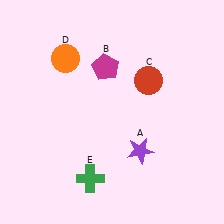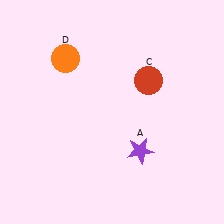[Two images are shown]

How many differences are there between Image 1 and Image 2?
There are 2 differences between the two images.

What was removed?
The magenta pentagon (B), the green cross (E) were removed in Image 2.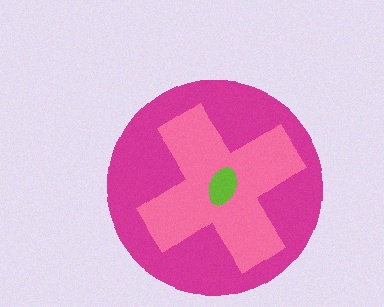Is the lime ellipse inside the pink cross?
Yes.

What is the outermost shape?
The magenta circle.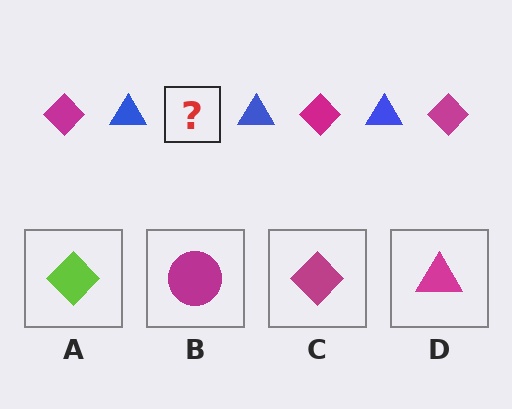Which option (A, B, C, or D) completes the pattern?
C.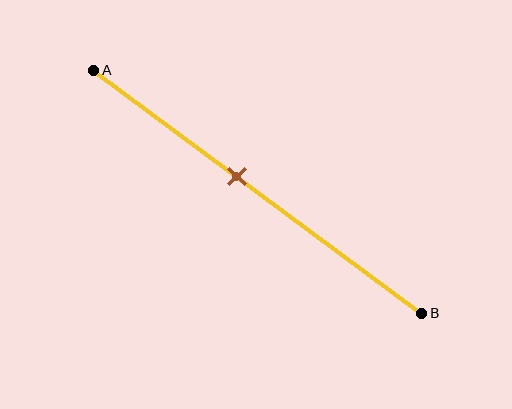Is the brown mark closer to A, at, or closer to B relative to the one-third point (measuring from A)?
The brown mark is closer to point B than the one-third point of segment AB.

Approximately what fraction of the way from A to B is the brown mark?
The brown mark is approximately 45% of the way from A to B.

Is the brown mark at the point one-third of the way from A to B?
No, the mark is at about 45% from A, not at the 33% one-third point.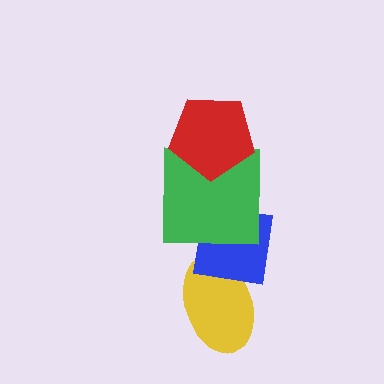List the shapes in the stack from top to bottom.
From top to bottom: the red pentagon, the green square, the blue square, the yellow ellipse.